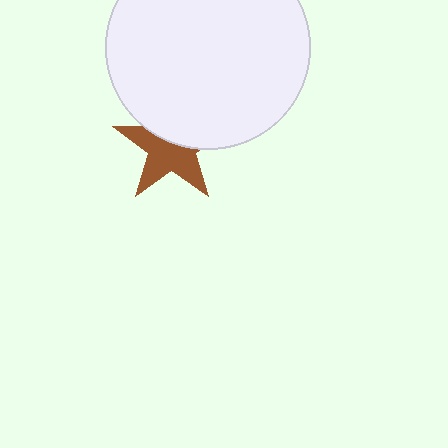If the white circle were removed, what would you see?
You would see the complete brown star.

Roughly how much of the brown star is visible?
About half of it is visible (roughly 58%).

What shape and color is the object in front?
The object in front is a white circle.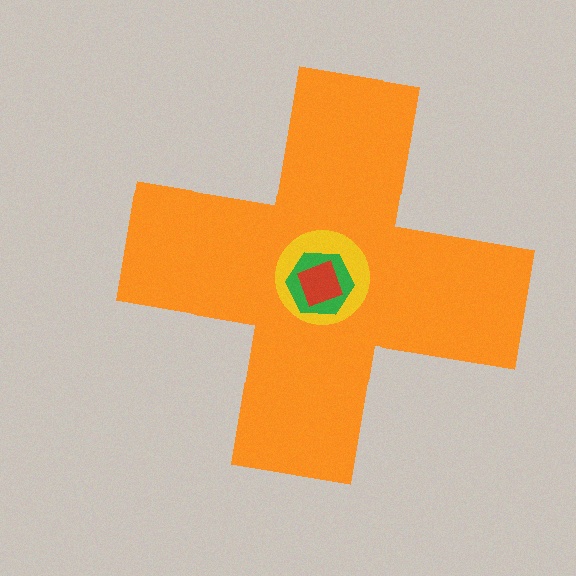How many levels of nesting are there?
4.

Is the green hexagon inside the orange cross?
Yes.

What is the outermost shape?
The orange cross.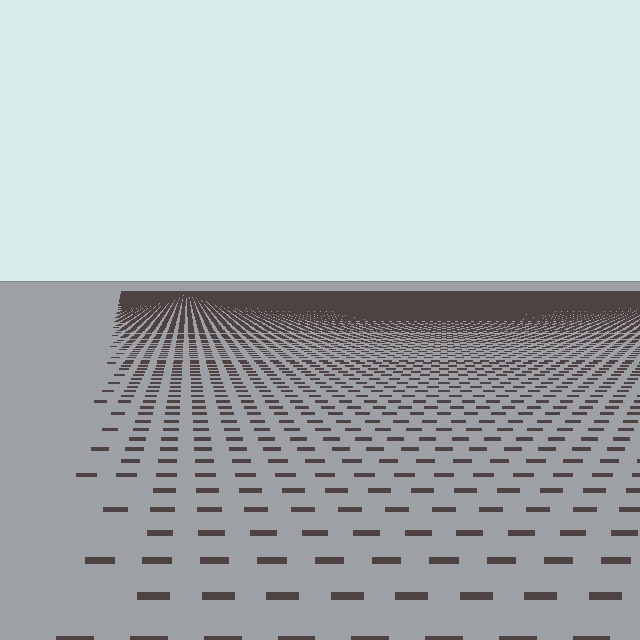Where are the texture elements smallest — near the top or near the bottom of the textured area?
Near the top.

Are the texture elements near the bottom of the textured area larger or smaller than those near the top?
Larger. Near the bottom, elements are closer to the viewer and appear at a bigger on-screen size.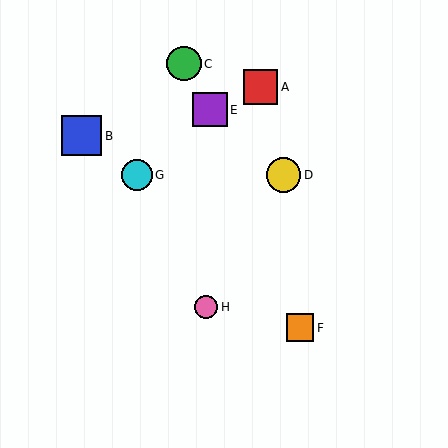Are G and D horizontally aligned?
Yes, both are at y≈175.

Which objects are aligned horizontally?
Objects D, G are aligned horizontally.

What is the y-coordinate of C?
Object C is at y≈64.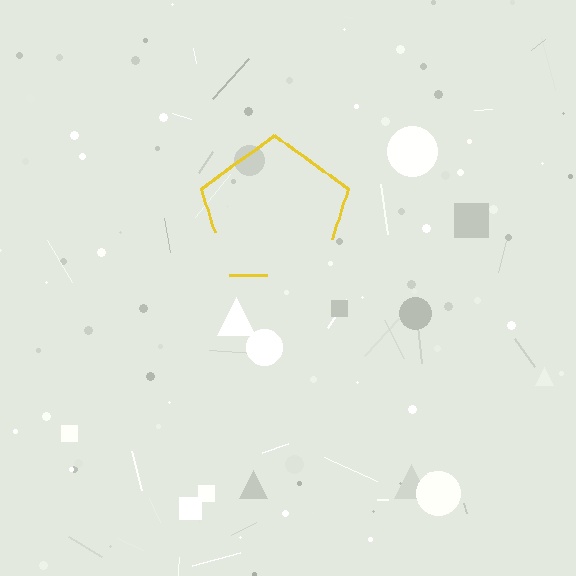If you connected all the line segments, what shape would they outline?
They would outline a pentagon.